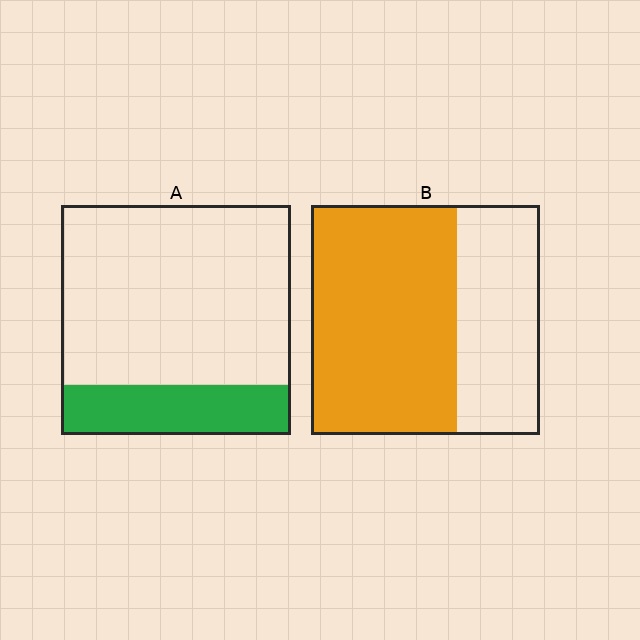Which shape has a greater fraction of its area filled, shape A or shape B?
Shape B.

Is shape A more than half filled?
No.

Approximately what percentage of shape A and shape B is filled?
A is approximately 20% and B is approximately 65%.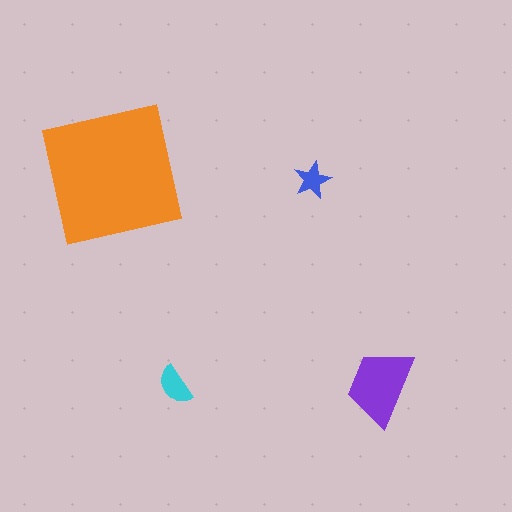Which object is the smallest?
The blue star.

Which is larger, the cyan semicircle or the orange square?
The orange square.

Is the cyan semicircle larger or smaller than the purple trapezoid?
Smaller.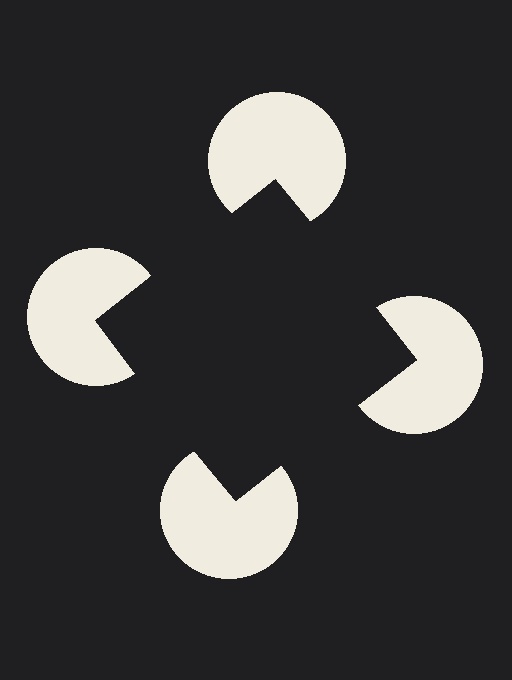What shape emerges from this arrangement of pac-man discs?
An illusory square — its edges are inferred from the aligned wedge cuts in the pac-man discs, not physically drawn.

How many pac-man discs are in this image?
There are 4 — one at each vertex of the illusory square.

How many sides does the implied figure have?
4 sides.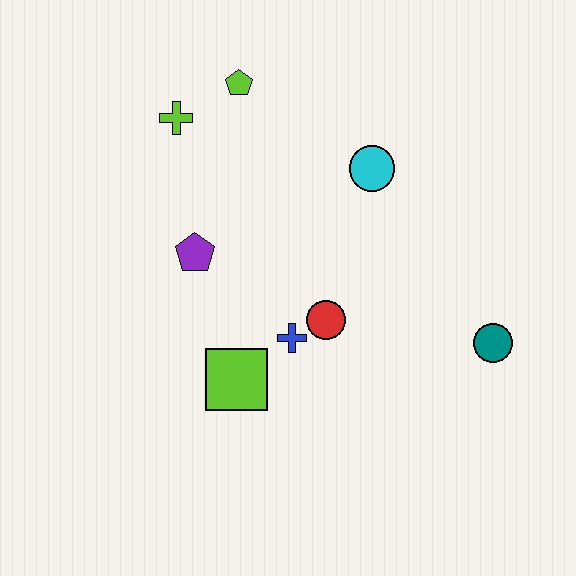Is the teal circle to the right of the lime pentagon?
Yes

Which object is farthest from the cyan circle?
The lime square is farthest from the cyan circle.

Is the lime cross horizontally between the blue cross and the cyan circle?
No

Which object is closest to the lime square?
The blue cross is closest to the lime square.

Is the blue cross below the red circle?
Yes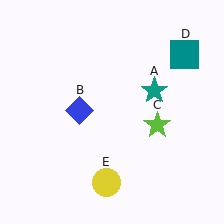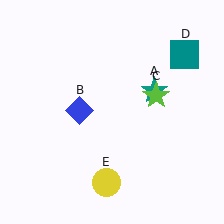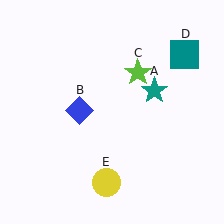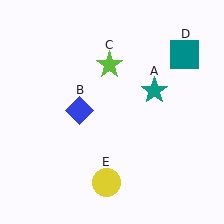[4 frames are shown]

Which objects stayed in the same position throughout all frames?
Teal star (object A) and blue diamond (object B) and teal square (object D) and yellow circle (object E) remained stationary.